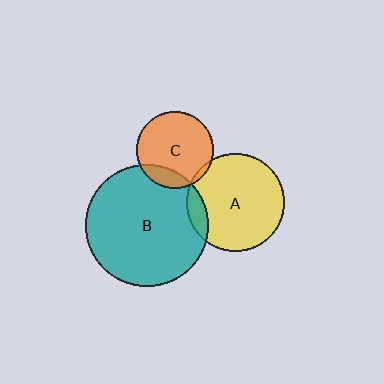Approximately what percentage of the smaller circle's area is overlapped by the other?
Approximately 5%.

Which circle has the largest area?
Circle B (teal).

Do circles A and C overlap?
Yes.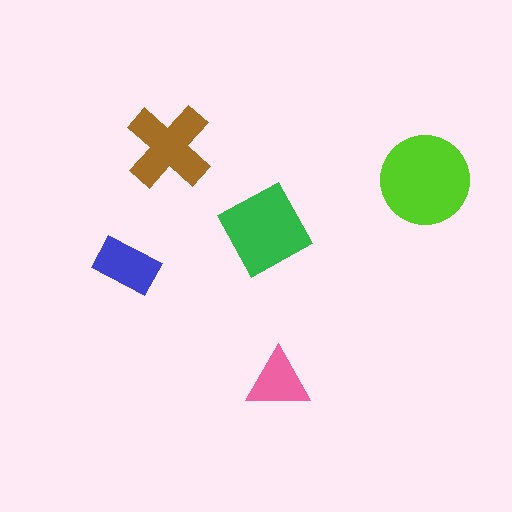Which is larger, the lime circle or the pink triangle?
The lime circle.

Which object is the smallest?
The pink triangle.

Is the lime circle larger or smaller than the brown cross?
Larger.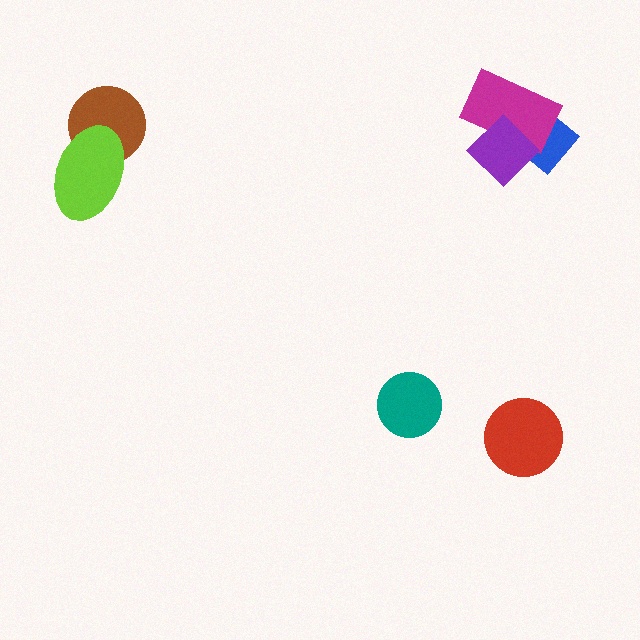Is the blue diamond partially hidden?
Yes, it is partially covered by another shape.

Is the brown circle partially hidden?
Yes, it is partially covered by another shape.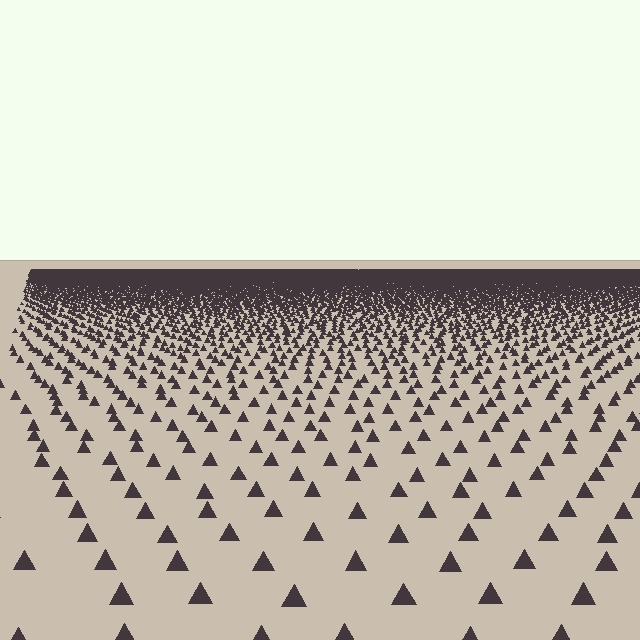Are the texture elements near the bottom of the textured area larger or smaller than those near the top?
Larger. Near the bottom, elements are closer to the viewer and appear at a bigger on-screen size.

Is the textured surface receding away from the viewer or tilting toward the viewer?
The surface is receding away from the viewer. Texture elements get smaller and denser toward the top.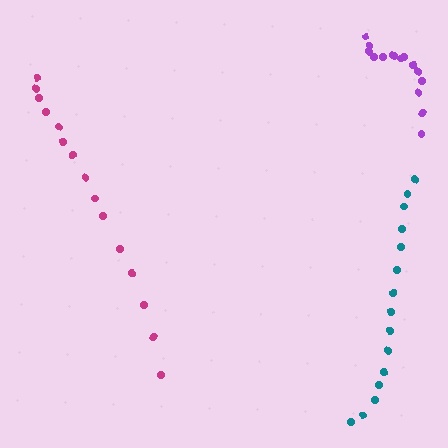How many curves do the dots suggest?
There are 3 distinct paths.